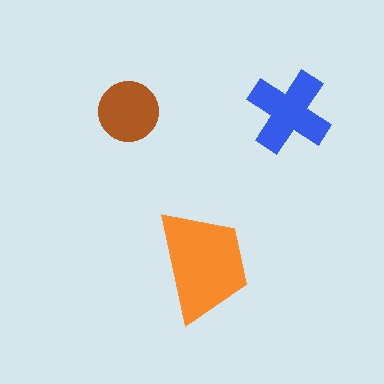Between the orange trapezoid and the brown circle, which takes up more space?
The orange trapezoid.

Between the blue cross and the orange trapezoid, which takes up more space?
The orange trapezoid.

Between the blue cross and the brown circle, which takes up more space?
The blue cross.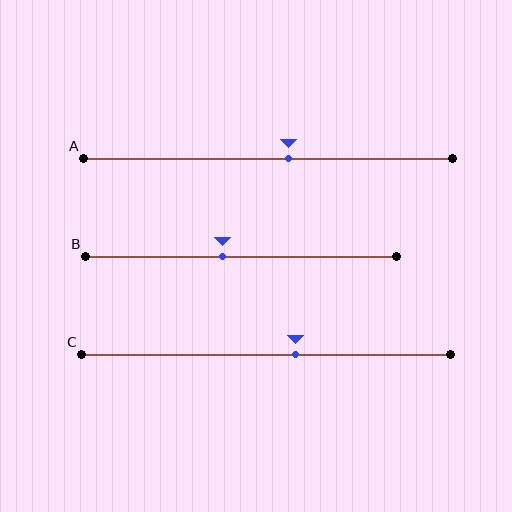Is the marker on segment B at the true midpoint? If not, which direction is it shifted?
No, the marker on segment B is shifted to the left by about 6% of the segment length.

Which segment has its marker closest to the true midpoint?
Segment A has its marker closest to the true midpoint.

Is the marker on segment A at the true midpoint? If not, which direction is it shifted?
No, the marker on segment A is shifted to the right by about 6% of the segment length.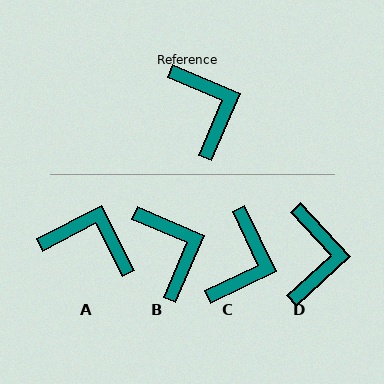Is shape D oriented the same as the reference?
No, it is off by about 24 degrees.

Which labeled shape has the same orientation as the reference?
B.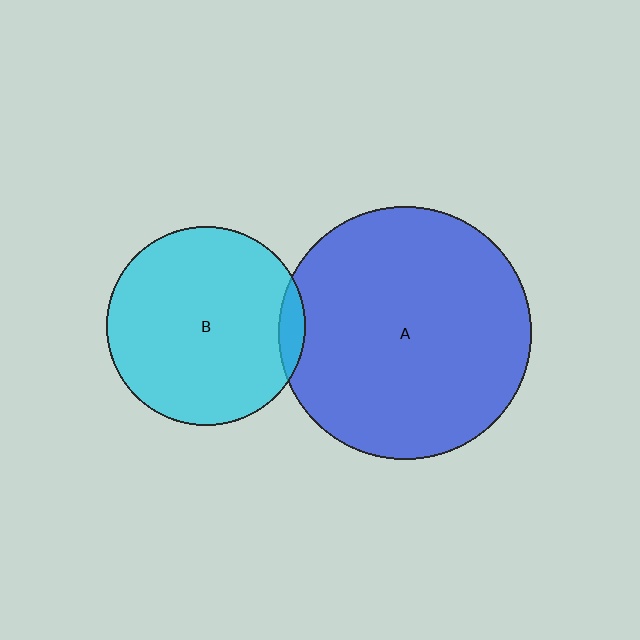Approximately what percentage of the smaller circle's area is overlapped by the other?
Approximately 5%.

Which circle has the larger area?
Circle A (blue).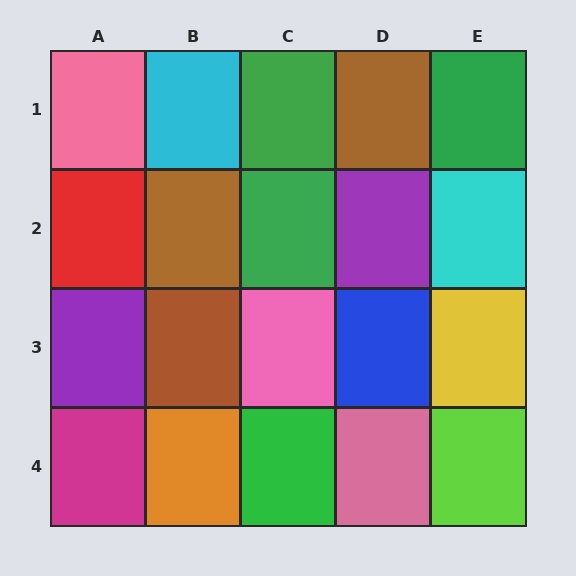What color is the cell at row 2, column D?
Purple.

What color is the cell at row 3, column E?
Yellow.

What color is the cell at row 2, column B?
Brown.